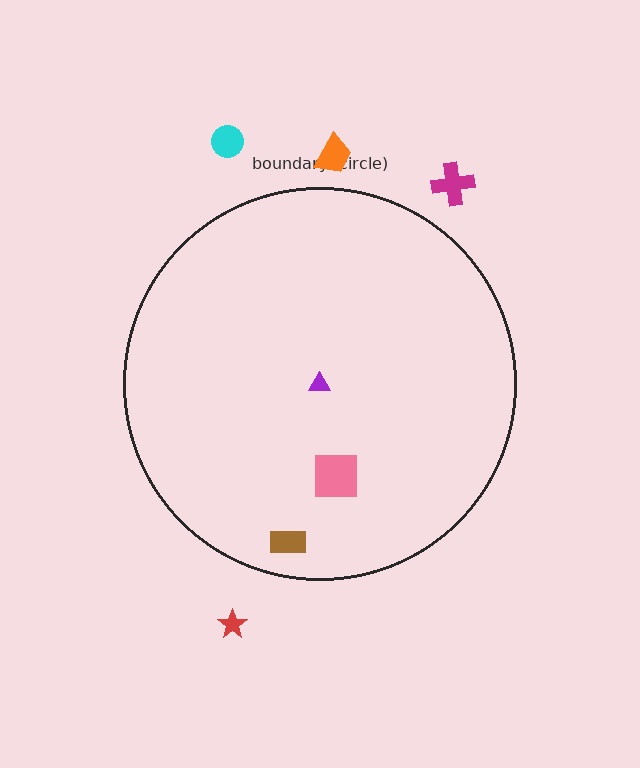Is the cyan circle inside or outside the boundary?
Outside.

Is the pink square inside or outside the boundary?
Inside.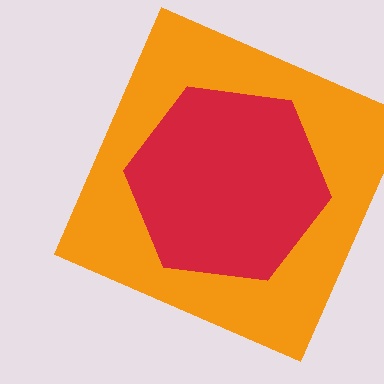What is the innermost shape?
The red hexagon.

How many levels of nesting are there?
2.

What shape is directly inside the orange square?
The red hexagon.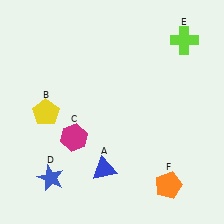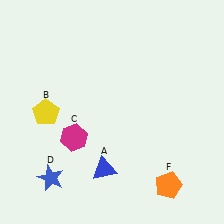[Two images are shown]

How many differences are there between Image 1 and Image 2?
There is 1 difference between the two images.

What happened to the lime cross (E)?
The lime cross (E) was removed in Image 2. It was in the top-right area of Image 1.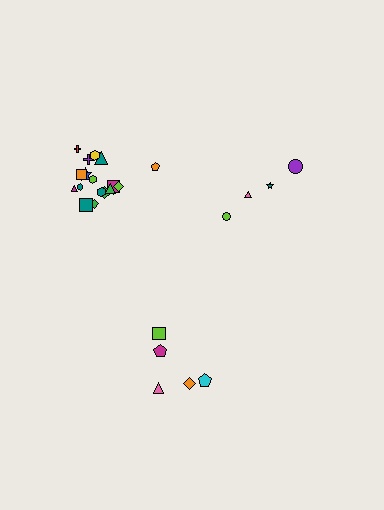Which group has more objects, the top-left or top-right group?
The top-left group.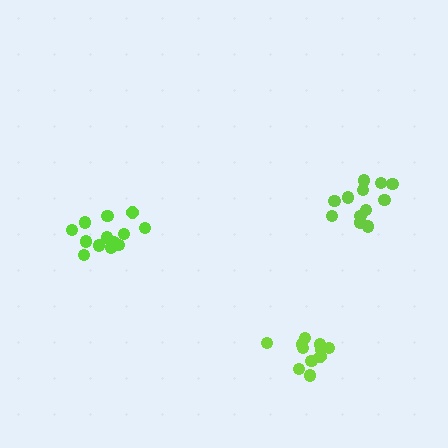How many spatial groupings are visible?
There are 3 spatial groupings.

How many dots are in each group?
Group 1: 11 dots, Group 2: 13 dots, Group 3: 12 dots (36 total).